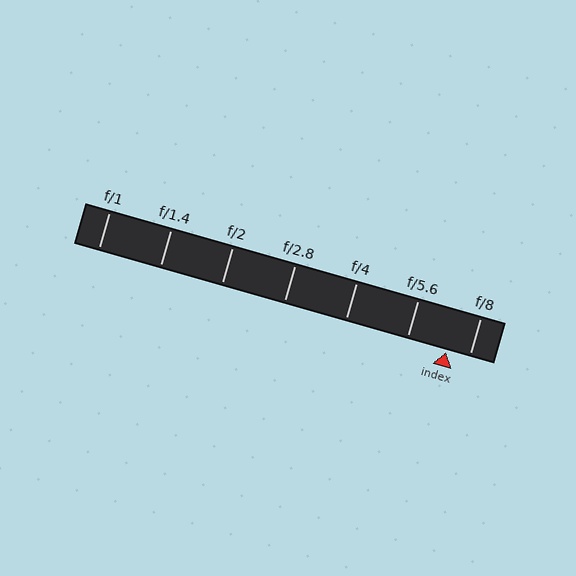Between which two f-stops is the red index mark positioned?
The index mark is between f/5.6 and f/8.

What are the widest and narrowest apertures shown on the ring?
The widest aperture shown is f/1 and the narrowest is f/8.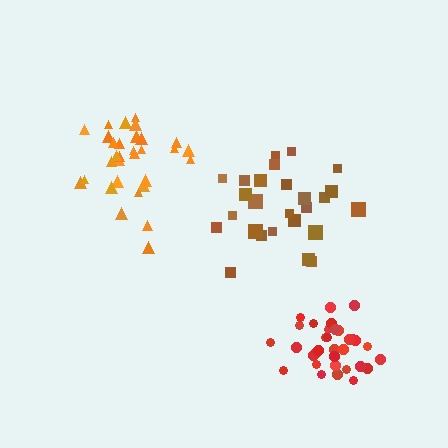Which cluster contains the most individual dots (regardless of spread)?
Red (33).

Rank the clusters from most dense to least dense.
red, orange, brown.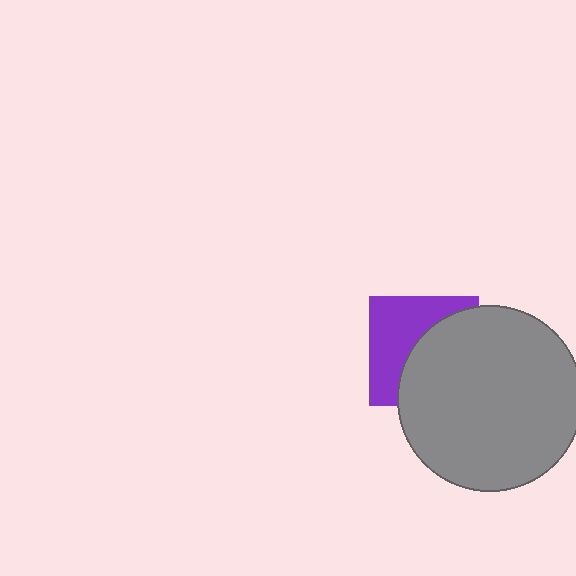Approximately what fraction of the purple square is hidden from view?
Roughly 53% of the purple square is hidden behind the gray circle.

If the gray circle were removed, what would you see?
You would see the complete purple square.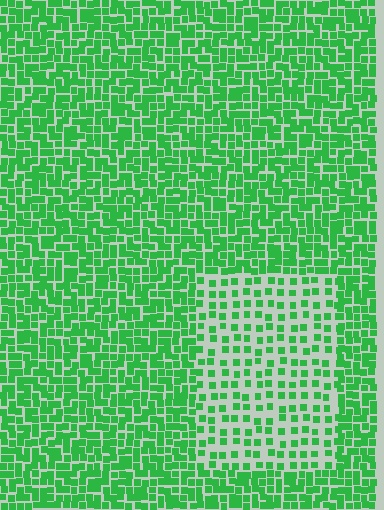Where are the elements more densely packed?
The elements are more densely packed outside the rectangle boundary.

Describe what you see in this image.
The image contains small green elements arranged at two different densities. A rectangle-shaped region is visible where the elements are less densely packed than the surrounding area.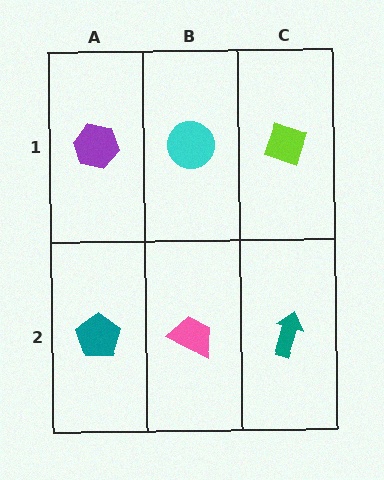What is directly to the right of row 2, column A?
A pink trapezoid.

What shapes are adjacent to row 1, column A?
A teal pentagon (row 2, column A), a cyan circle (row 1, column B).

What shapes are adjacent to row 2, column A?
A purple hexagon (row 1, column A), a pink trapezoid (row 2, column B).